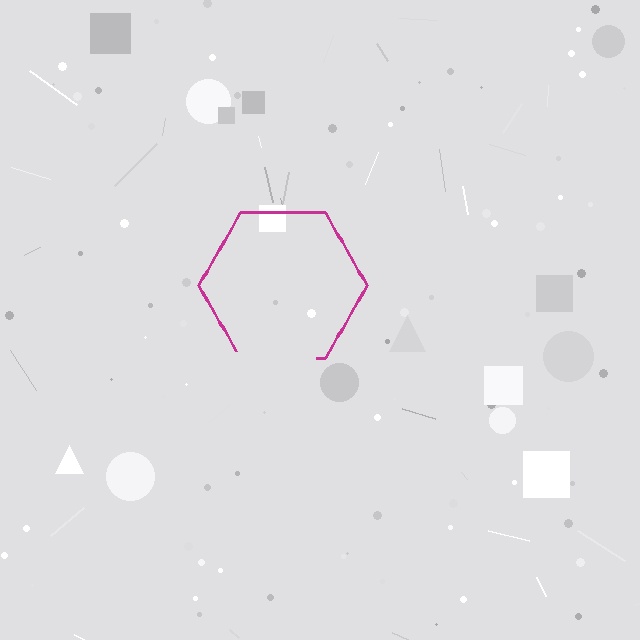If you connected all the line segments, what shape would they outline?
They would outline a hexagon.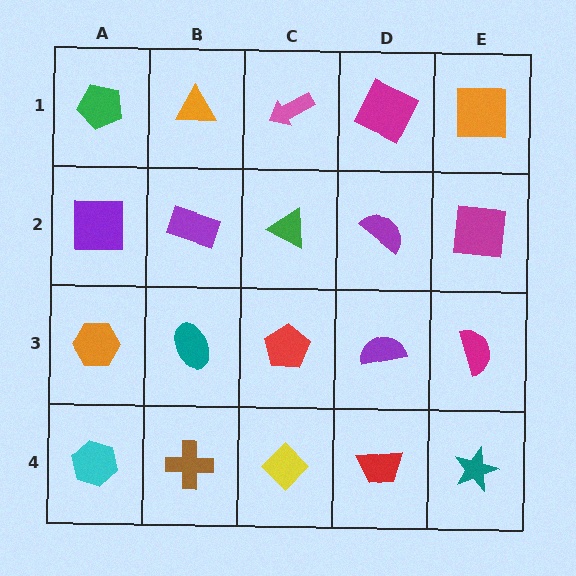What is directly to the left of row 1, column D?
A pink arrow.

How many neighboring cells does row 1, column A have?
2.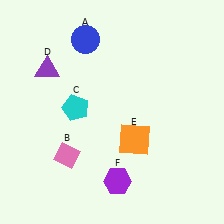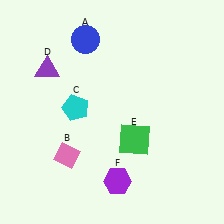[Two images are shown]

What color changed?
The square (E) changed from orange in Image 1 to green in Image 2.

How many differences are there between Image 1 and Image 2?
There is 1 difference between the two images.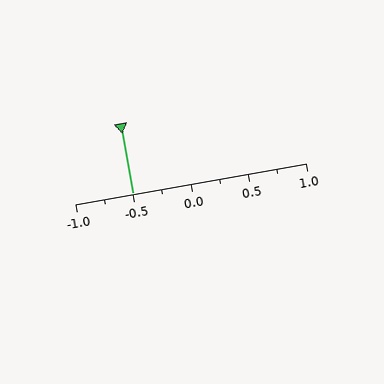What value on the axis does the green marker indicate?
The marker indicates approximately -0.5.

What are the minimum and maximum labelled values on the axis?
The axis runs from -1.0 to 1.0.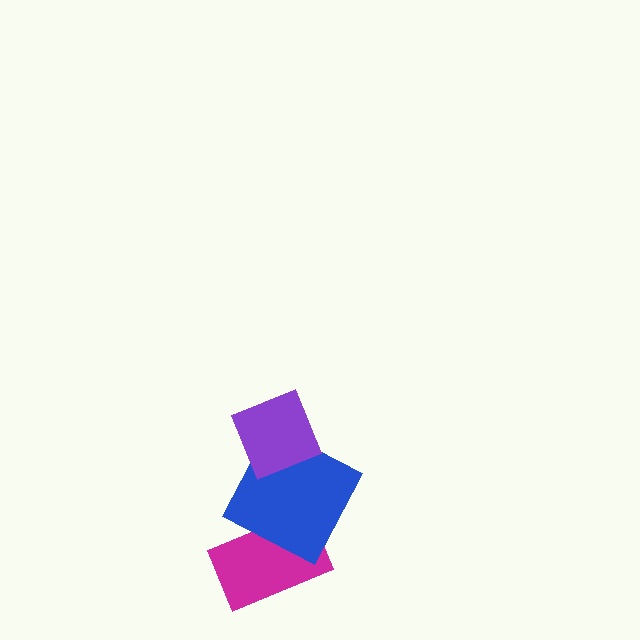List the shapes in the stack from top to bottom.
From top to bottom: the purple diamond, the blue square, the magenta rectangle.